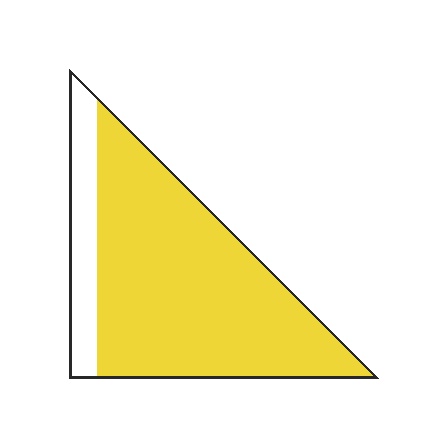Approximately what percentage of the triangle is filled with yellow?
Approximately 85%.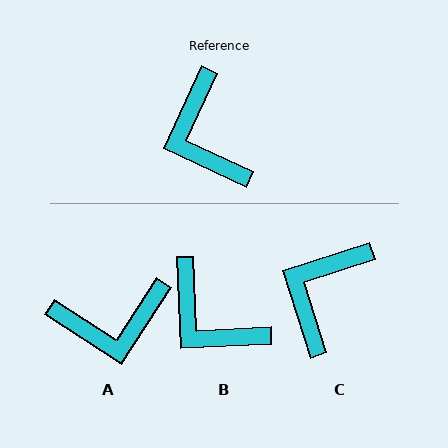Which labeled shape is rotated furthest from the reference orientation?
A, about 82 degrees away.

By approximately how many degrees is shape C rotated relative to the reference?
Approximately 48 degrees clockwise.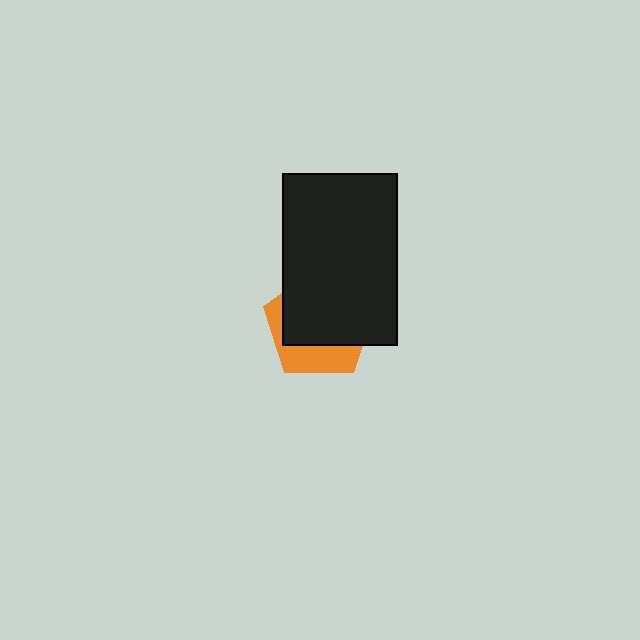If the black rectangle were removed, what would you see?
You would see the complete orange pentagon.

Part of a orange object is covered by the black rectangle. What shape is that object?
It is a pentagon.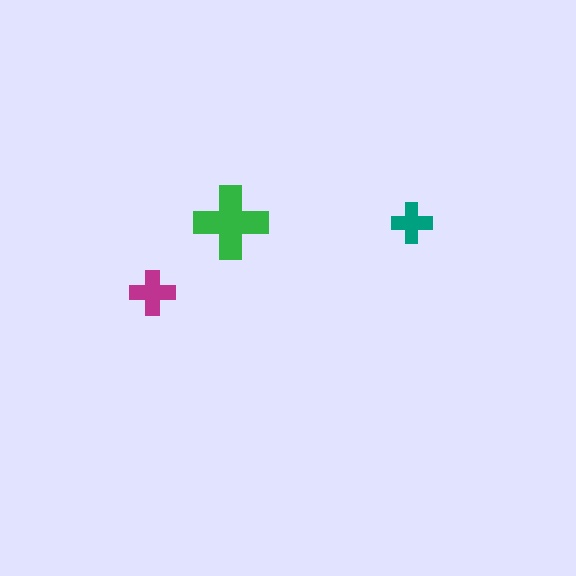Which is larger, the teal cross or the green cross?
The green one.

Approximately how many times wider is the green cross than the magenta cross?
About 1.5 times wider.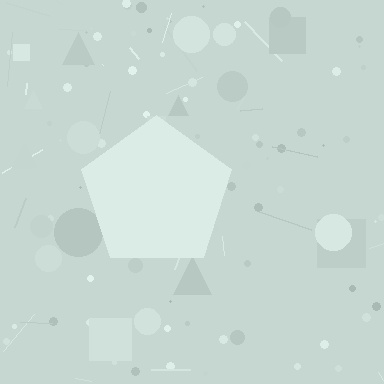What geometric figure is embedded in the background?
A pentagon is embedded in the background.